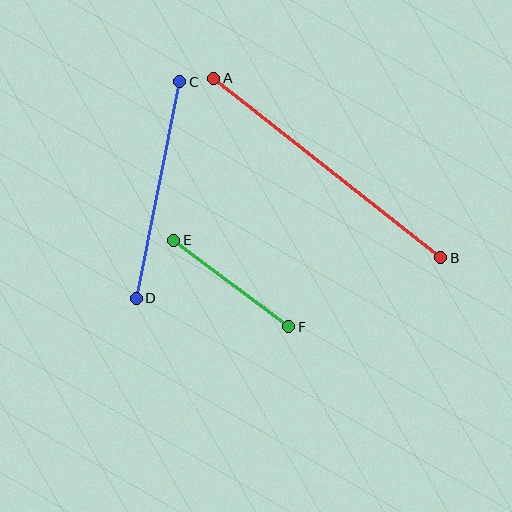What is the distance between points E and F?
The distance is approximately 144 pixels.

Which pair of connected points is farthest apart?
Points A and B are farthest apart.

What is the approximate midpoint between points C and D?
The midpoint is at approximately (158, 190) pixels.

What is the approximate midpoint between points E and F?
The midpoint is at approximately (231, 283) pixels.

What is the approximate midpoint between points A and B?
The midpoint is at approximately (327, 168) pixels.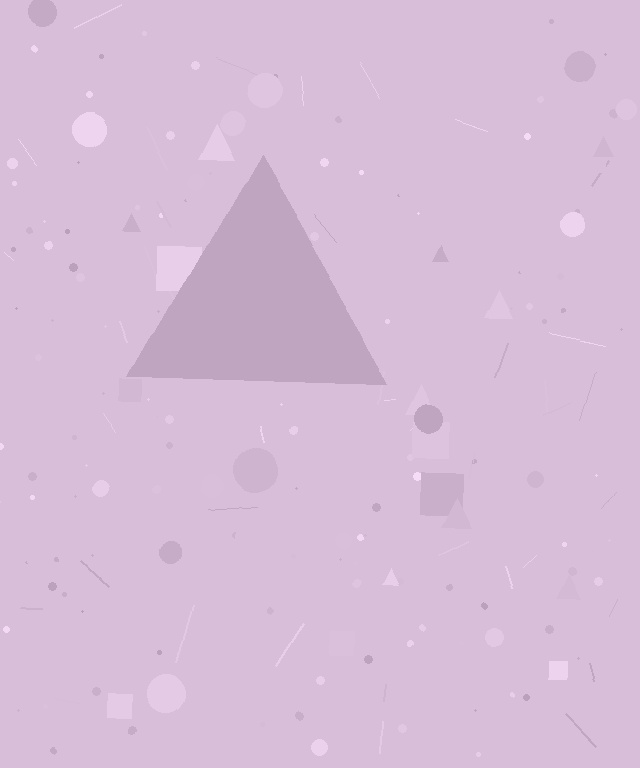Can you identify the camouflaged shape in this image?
The camouflaged shape is a triangle.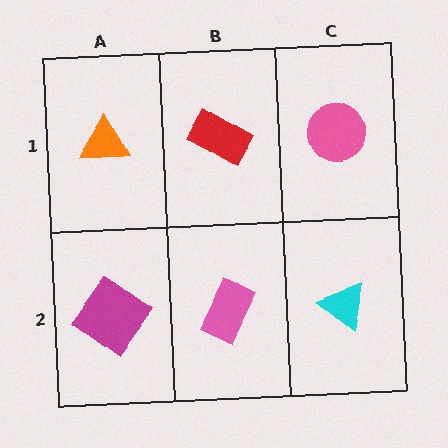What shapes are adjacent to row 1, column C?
A cyan triangle (row 2, column C), a red rectangle (row 1, column B).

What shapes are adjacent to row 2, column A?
An orange triangle (row 1, column A), a pink rectangle (row 2, column B).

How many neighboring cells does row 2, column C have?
2.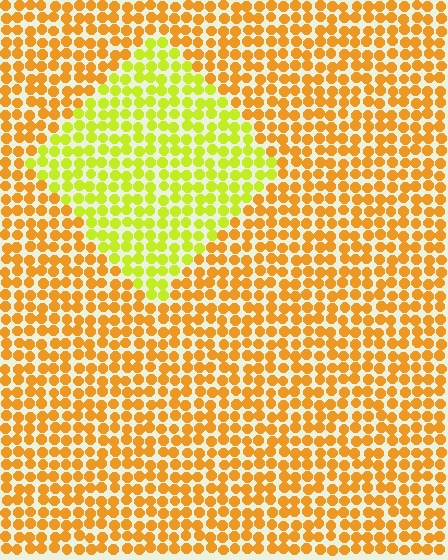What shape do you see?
I see a diamond.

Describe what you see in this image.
The image is filled with small orange elements in a uniform arrangement. A diamond-shaped region is visible where the elements are tinted to a slightly different hue, forming a subtle color boundary.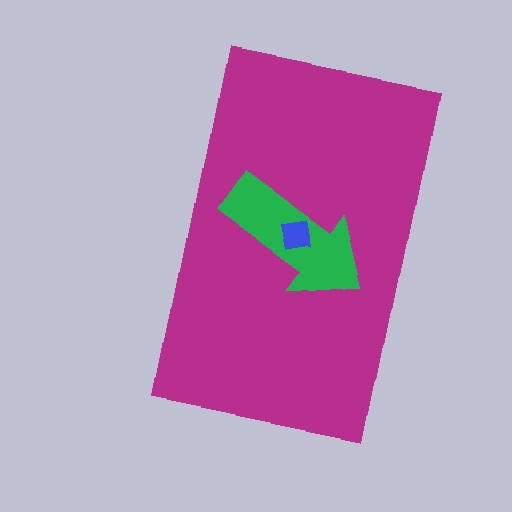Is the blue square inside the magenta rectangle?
Yes.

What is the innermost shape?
The blue square.